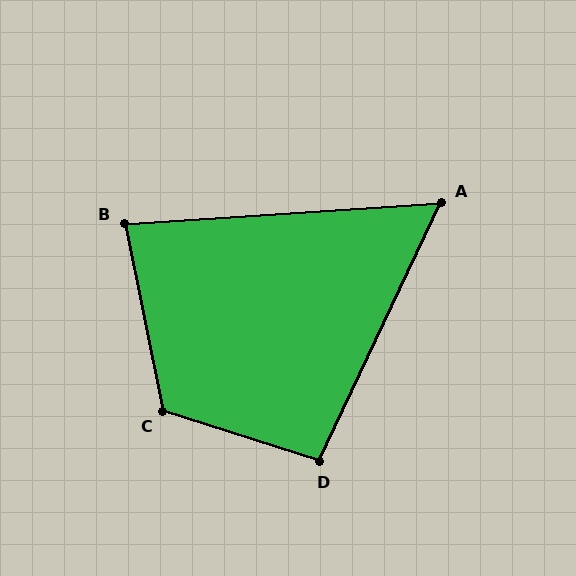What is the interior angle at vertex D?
Approximately 98 degrees (obtuse).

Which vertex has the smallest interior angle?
A, at approximately 61 degrees.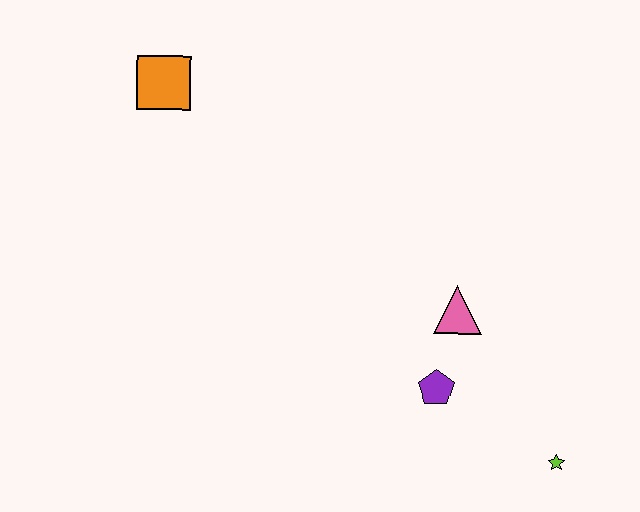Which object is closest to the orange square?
The pink triangle is closest to the orange square.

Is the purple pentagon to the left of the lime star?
Yes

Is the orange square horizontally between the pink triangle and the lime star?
No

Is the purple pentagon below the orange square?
Yes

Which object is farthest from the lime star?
The orange square is farthest from the lime star.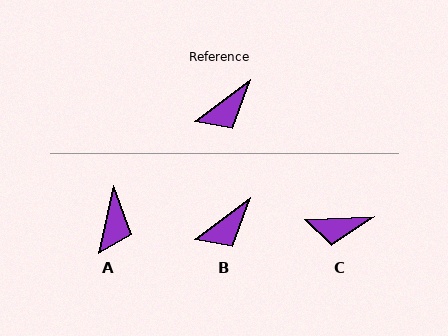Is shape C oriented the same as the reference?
No, it is off by about 35 degrees.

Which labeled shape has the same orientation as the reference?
B.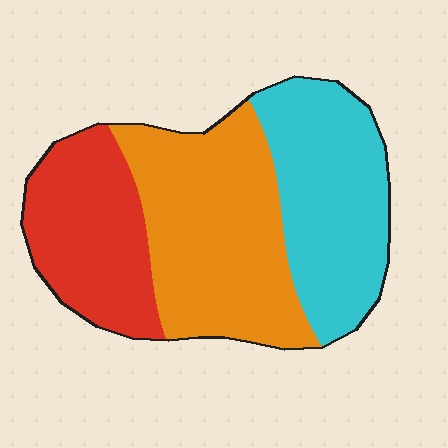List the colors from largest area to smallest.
From largest to smallest: orange, cyan, red.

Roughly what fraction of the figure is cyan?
Cyan takes up about one third (1/3) of the figure.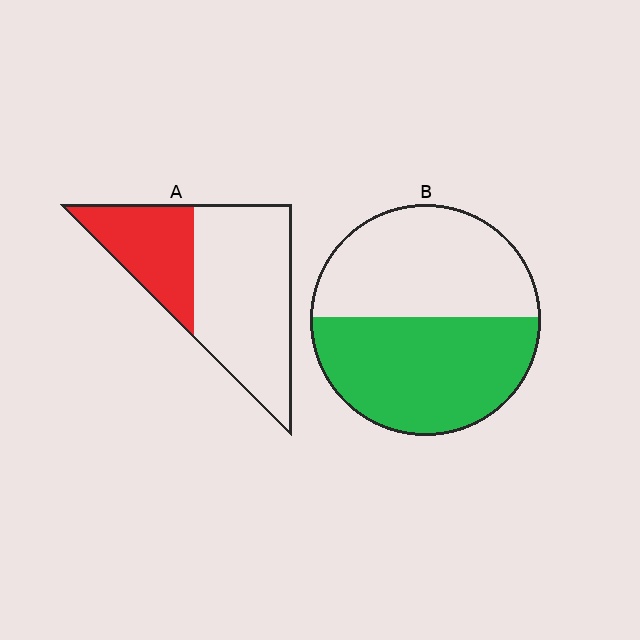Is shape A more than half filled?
No.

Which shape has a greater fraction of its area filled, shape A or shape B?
Shape B.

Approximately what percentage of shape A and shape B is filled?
A is approximately 35% and B is approximately 50%.